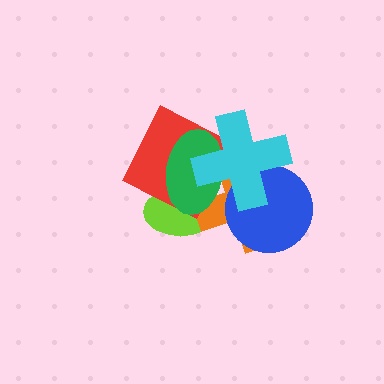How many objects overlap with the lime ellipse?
3 objects overlap with the lime ellipse.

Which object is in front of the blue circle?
The cyan cross is in front of the blue circle.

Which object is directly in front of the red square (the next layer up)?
The green ellipse is directly in front of the red square.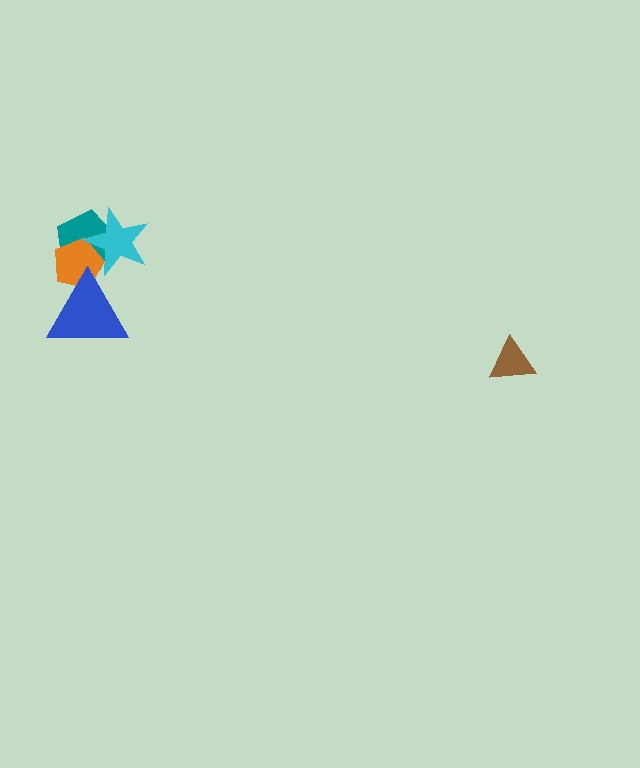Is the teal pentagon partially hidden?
Yes, it is partially covered by another shape.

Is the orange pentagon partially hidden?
Yes, it is partially covered by another shape.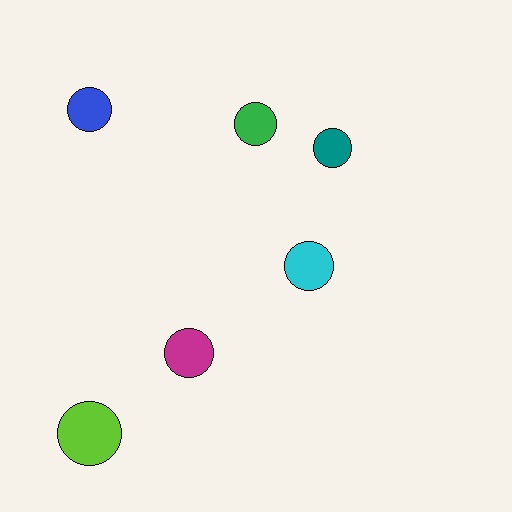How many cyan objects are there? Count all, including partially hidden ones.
There is 1 cyan object.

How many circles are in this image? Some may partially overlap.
There are 6 circles.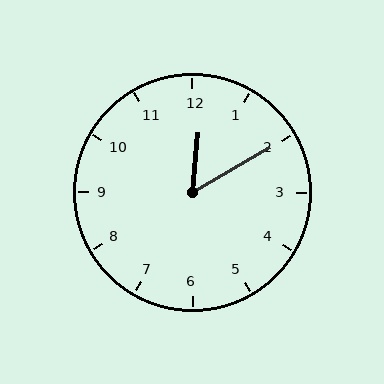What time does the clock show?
12:10.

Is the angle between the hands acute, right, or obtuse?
It is acute.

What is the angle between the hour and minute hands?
Approximately 55 degrees.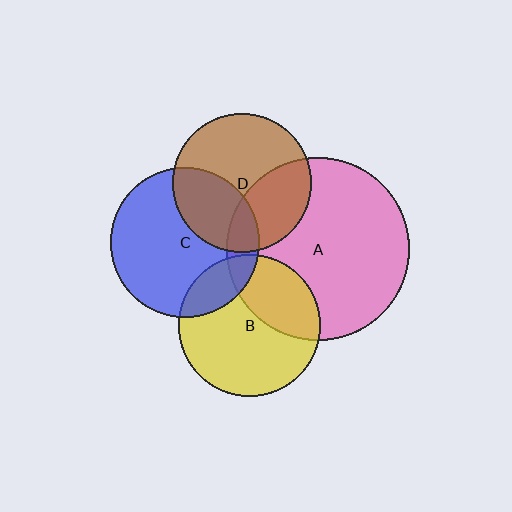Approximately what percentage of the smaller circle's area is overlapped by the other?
Approximately 35%.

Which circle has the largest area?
Circle A (pink).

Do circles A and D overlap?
Yes.